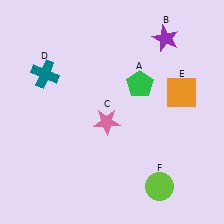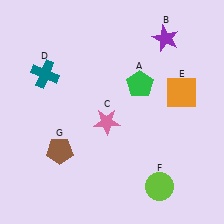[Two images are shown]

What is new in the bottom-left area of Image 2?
A brown pentagon (G) was added in the bottom-left area of Image 2.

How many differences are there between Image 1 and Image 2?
There is 1 difference between the two images.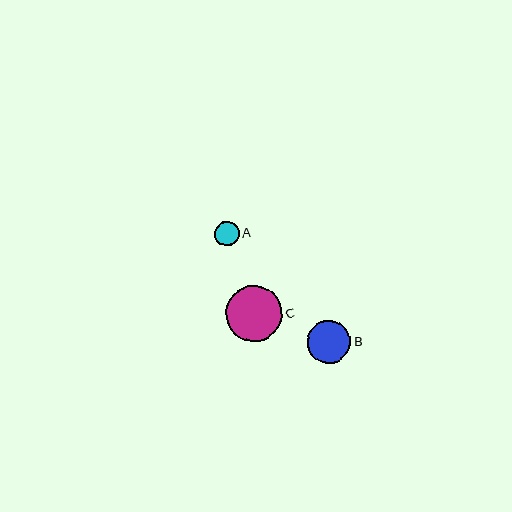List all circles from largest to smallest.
From largest to smallest: C, B, A.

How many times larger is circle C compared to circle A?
Circle C is approximately 2.3 times the size of circle A.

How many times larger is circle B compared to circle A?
Circle B is approximately 1.8 times the size of circle A.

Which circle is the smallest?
Circle A is the smallest with a size of approximately 24 pixels.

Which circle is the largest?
Circle C is the largest with a size of approximately 56 pixels.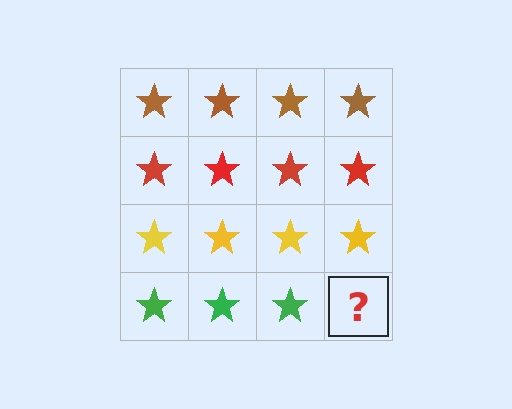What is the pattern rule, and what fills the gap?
The rule is that each row has a consistent color. The gap should be filled with a green star.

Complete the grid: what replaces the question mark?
The question mark should be replaced with a green star.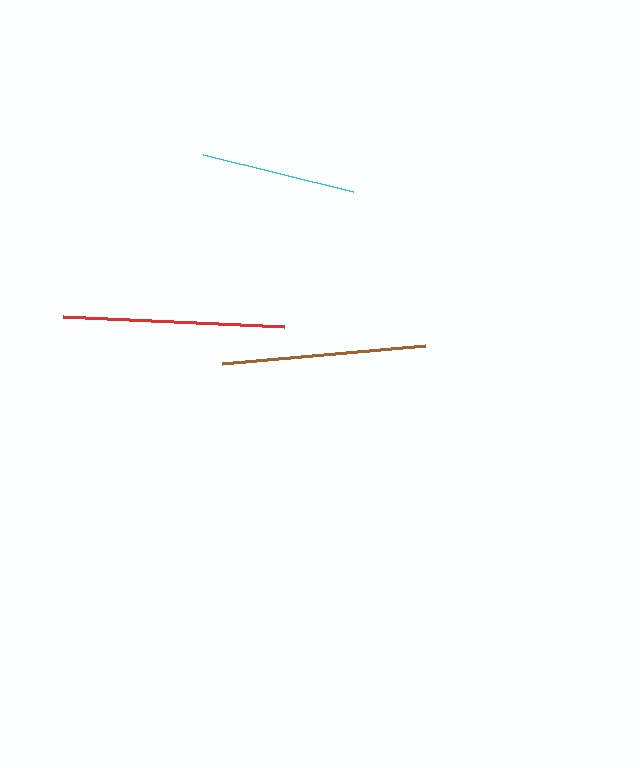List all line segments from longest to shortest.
From longest to shortest: red, brown, cyan.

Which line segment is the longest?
The red line is the longest at approximately 221 pixels.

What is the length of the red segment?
The red segment is approximately 221 pixels long.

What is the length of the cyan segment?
The cyan segment is approximately 155 pixels long.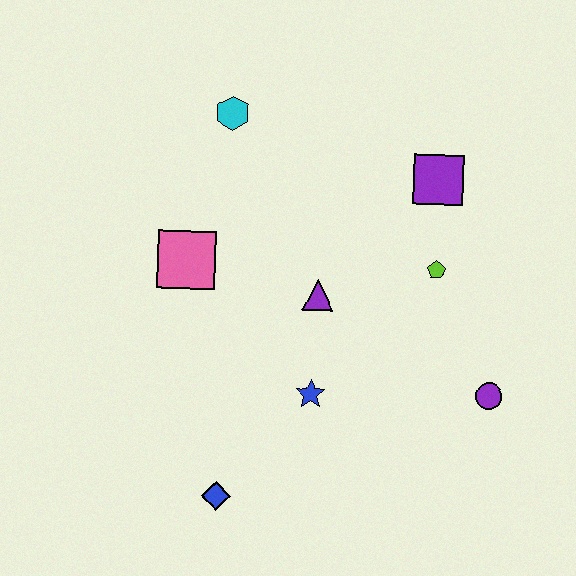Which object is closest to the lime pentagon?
The purple square is closest to the lime pentagon.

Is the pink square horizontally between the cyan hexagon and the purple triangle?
No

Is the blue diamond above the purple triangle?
No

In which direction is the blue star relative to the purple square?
The blue star is below the purple square.